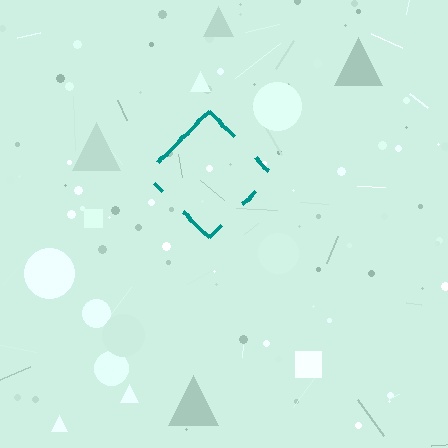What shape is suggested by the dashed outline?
The dashed outline suggests a diamond.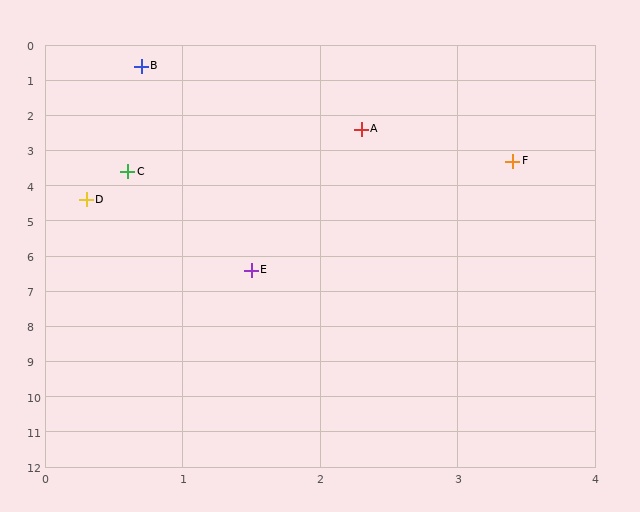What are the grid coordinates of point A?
Point A is at approximately (2.3, 2.4).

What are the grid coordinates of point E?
Point E is at approximately (1.5, 6.4).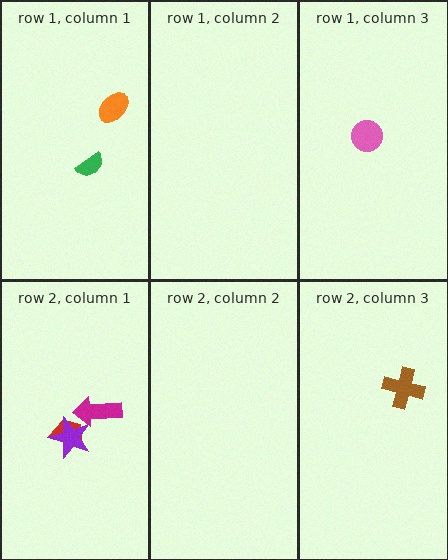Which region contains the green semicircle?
The row 1, column 1 region.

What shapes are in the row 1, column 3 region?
The pink circle.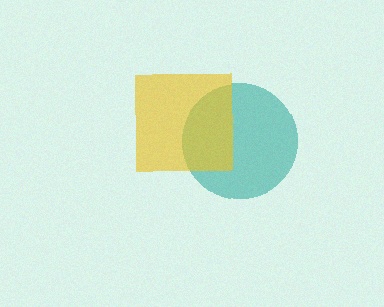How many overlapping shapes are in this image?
There are 2 overlapping shapes in the image.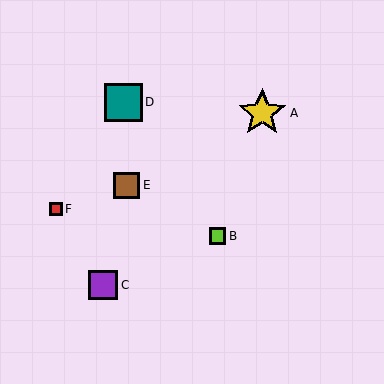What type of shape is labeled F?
Shape F is a red square.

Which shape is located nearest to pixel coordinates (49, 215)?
The red square (labeled F) at (56, 209) is nearest to that location.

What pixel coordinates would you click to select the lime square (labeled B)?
Click at (218, 236) to select the lime square B.